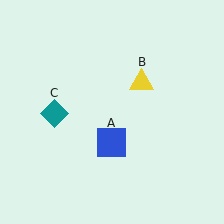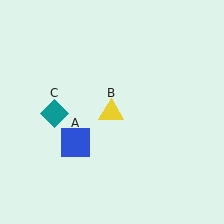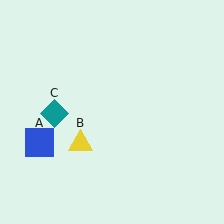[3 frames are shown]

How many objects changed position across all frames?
2 objects changed position: blue square (object A), yellow triangle (object B).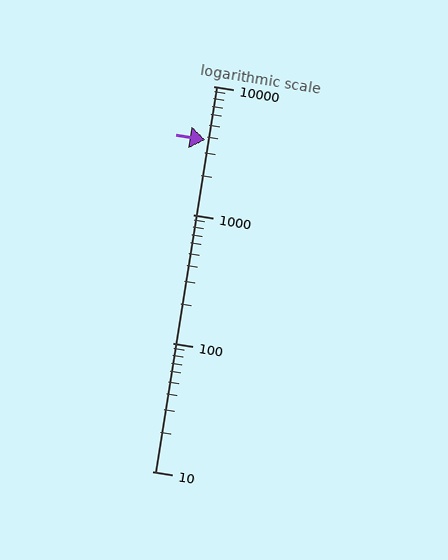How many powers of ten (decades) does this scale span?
The scale spans 3 decades, from 10 to 10000.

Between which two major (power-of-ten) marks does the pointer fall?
The pointer is between 1000 and 10000.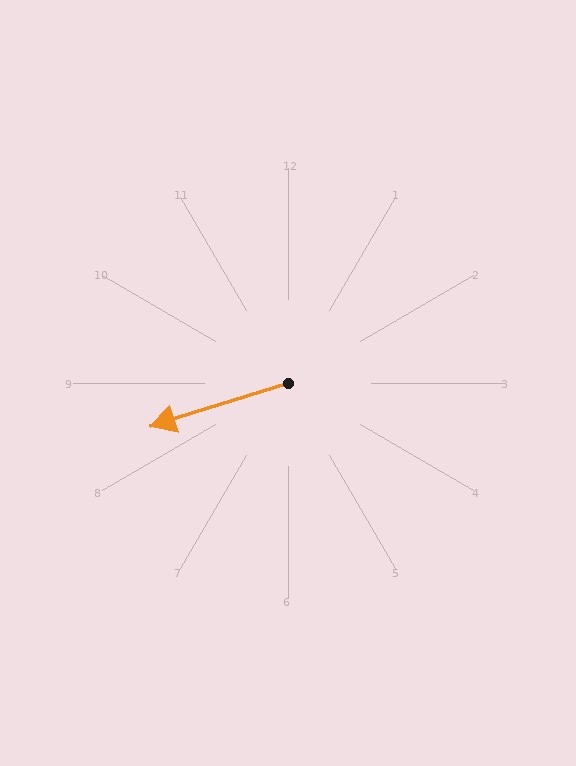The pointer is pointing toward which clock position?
Roughly 8 o'clock.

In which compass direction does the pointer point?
West.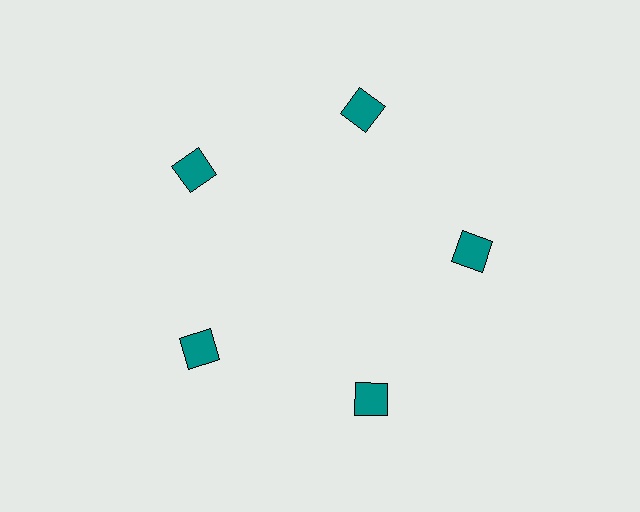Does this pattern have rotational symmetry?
Yes, this pattern has 5-fold rotational symmetry. It looks the same after rotating 72 degrees around the center.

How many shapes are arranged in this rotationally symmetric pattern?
There are 5 shapes, arranged in 5 groups of 1.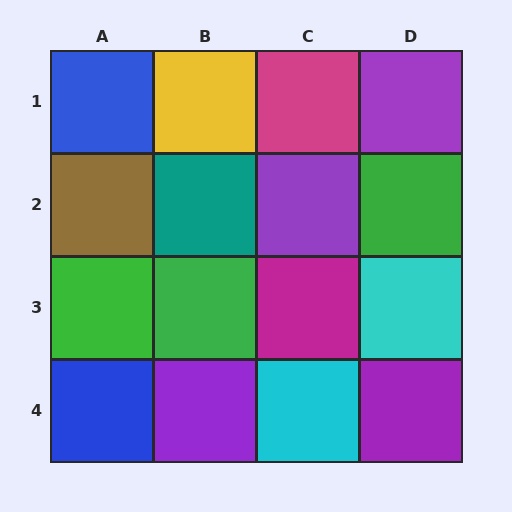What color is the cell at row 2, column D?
Green.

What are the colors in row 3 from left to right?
Green, green, magenta, cyan.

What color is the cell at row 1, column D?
Purple.